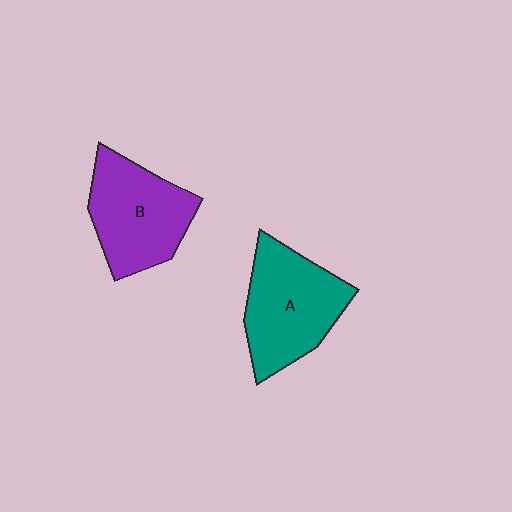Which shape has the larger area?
Shape A (teal).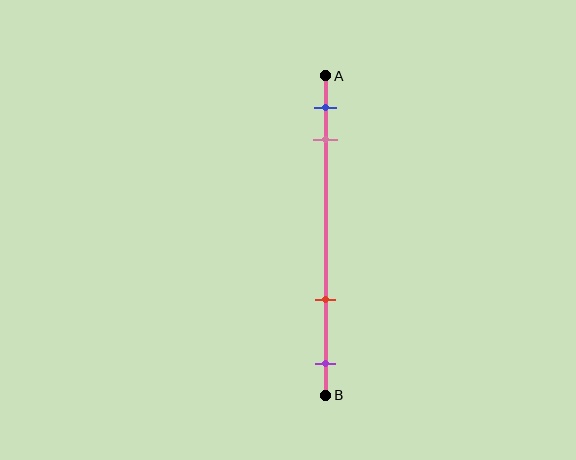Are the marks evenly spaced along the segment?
No, the marks are not evenly spaced.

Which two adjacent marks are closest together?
The blue and pink marks are the closest adjacent pair.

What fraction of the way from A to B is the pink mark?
The pink mark is approximately 20% (0.2) of the way from A to B.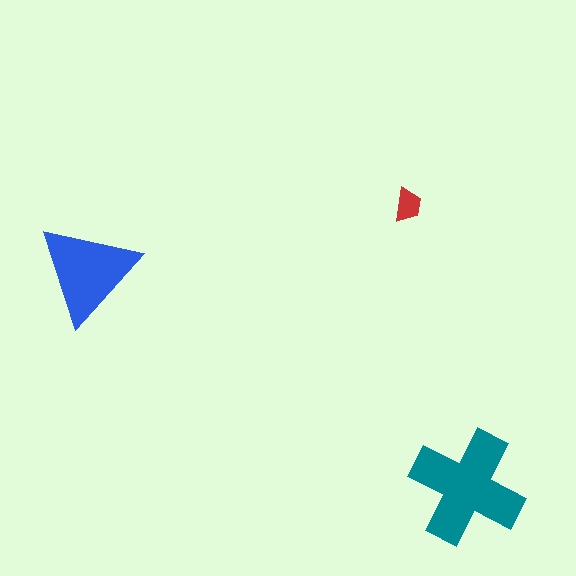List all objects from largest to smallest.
The teal cross, the blue triangle, the red trapezoid.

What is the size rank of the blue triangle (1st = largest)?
2nd.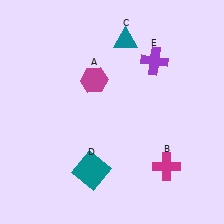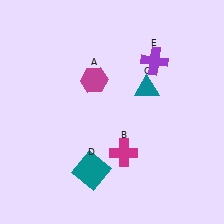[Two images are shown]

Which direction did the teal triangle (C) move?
The teal triangle (C) moved down.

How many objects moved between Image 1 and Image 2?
2 objects moved between the two images.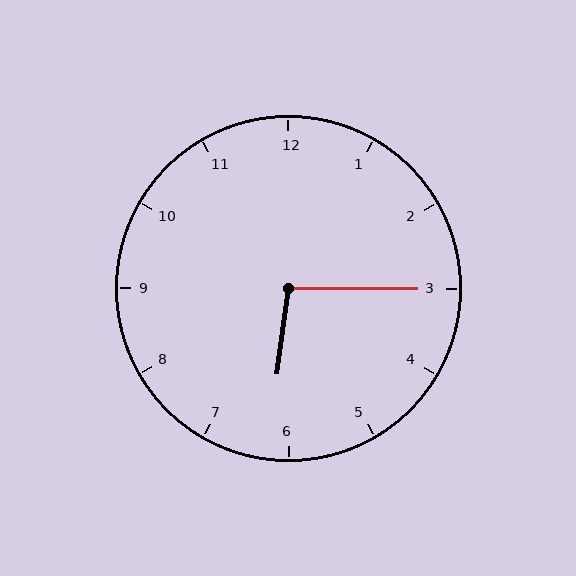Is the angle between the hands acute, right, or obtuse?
It is obtuse.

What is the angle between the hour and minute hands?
Approximately 98 degrees.